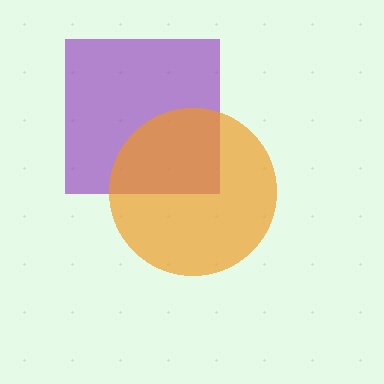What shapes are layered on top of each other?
The layered shapes are: a purple square, an orange circle.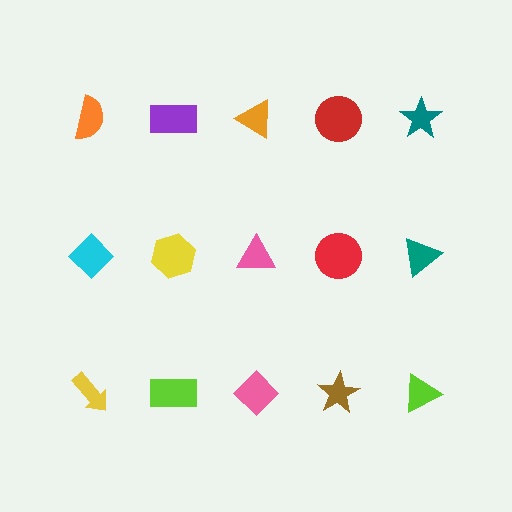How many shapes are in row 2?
5 shapes.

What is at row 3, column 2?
A lime rectangle.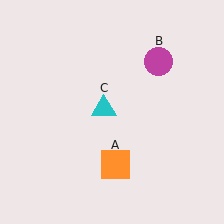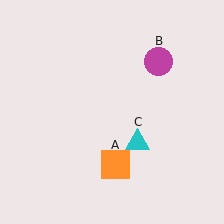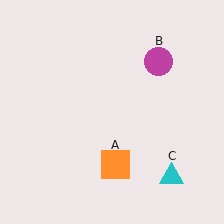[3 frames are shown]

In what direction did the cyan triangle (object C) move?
The cyan triangle (object C) moved down and to the right.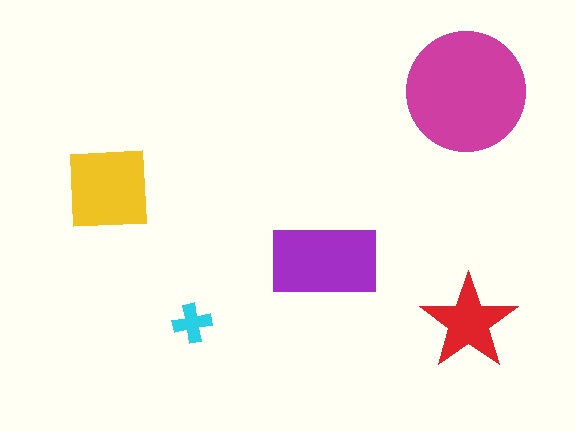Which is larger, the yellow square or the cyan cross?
The yellow square.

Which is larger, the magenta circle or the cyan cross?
The magenta circle.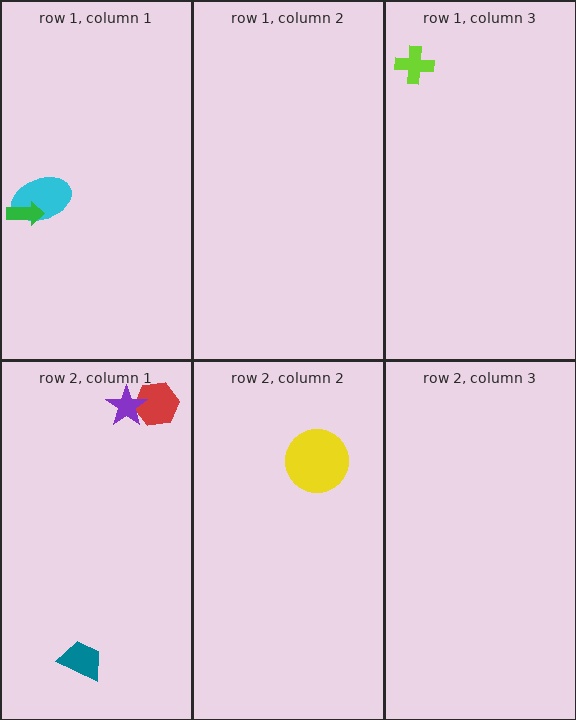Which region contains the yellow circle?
The row 2, column 2 region.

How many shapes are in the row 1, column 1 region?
2.